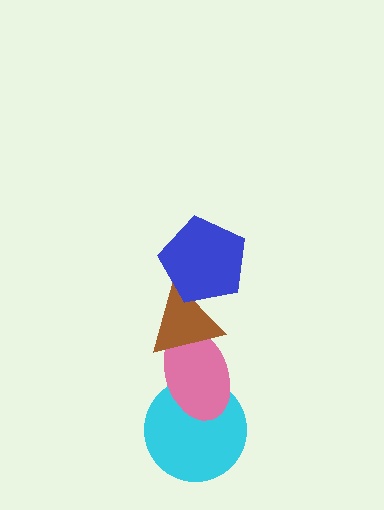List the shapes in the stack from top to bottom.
From top to bottom: the blue pentagon, the brown triangle, the pink ellipse, the cyan circle.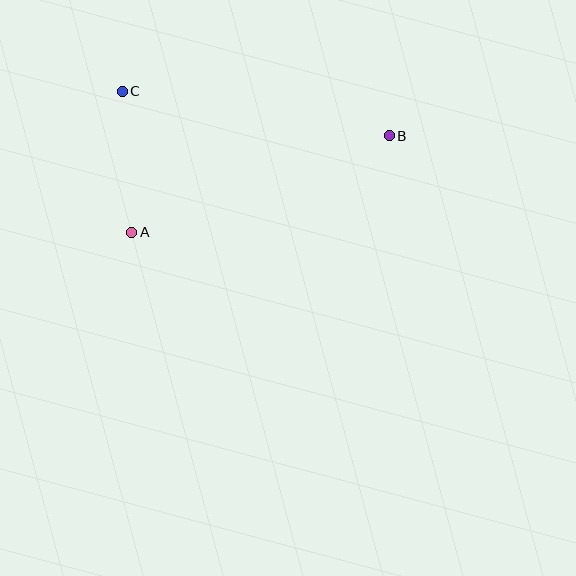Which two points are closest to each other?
Points A and C are closest to each other.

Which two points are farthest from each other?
Points A and B are farthest from each other.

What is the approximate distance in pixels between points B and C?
The distance between B and C is approximately 271 pixels.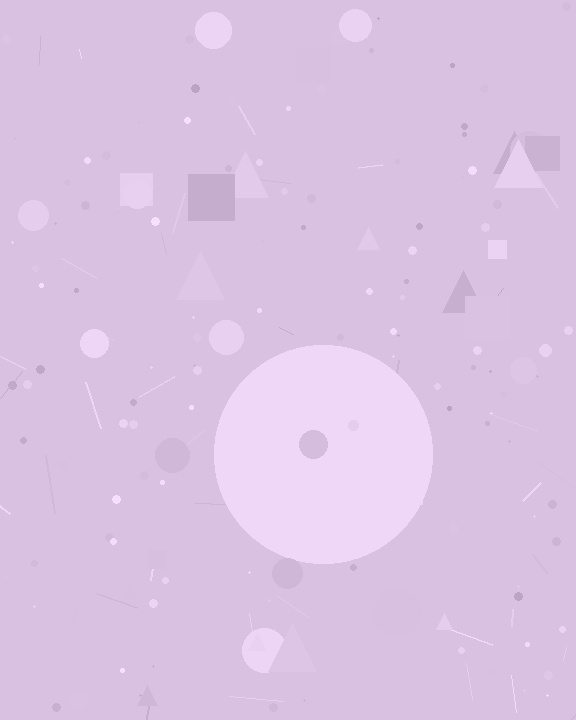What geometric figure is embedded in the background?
A circle is embedded in the background.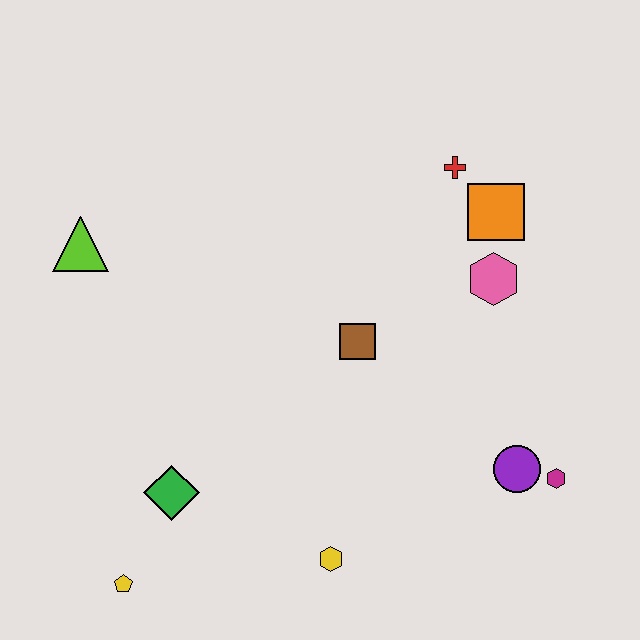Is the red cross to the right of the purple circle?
No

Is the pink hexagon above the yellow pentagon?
Yes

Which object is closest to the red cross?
The orange square is closest to the red cross.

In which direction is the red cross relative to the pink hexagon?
The red cross is above the pink hexagon.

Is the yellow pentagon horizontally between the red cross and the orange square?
No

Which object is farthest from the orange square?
The yellow pentagon is farthest from the orange square.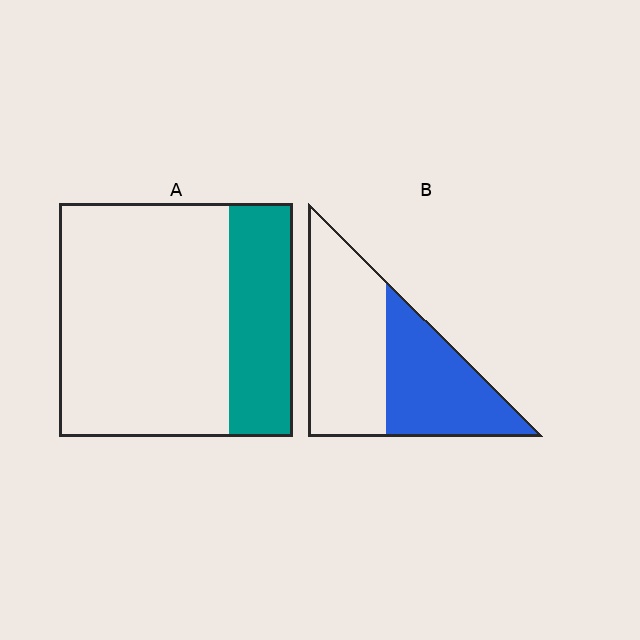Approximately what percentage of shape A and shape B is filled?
A is approximately 25% and B is approximately 45%.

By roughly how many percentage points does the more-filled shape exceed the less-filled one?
By roughly 15 percentage points (B over A).